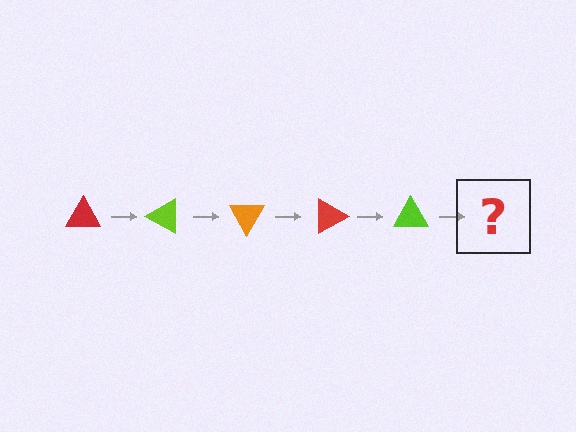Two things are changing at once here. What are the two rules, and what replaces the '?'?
The two rules are that it rotates 30 degrees each step and the color cycles through red, lime, and orange. The '?' should be an orange triangle, rotated 150 degrees from the start.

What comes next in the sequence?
The next element should be an orange triangle, rotated 150 degrees from the start.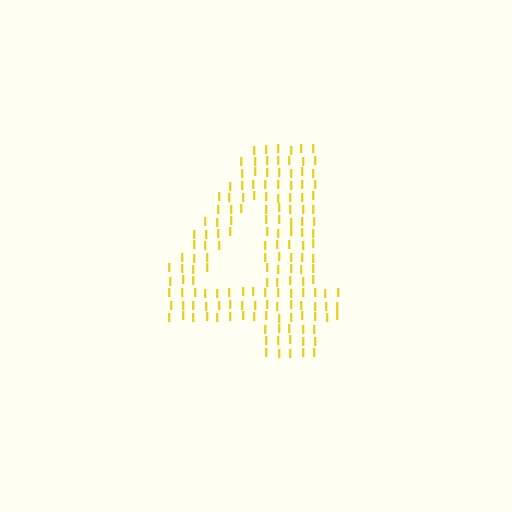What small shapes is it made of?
It is made of small letter I's.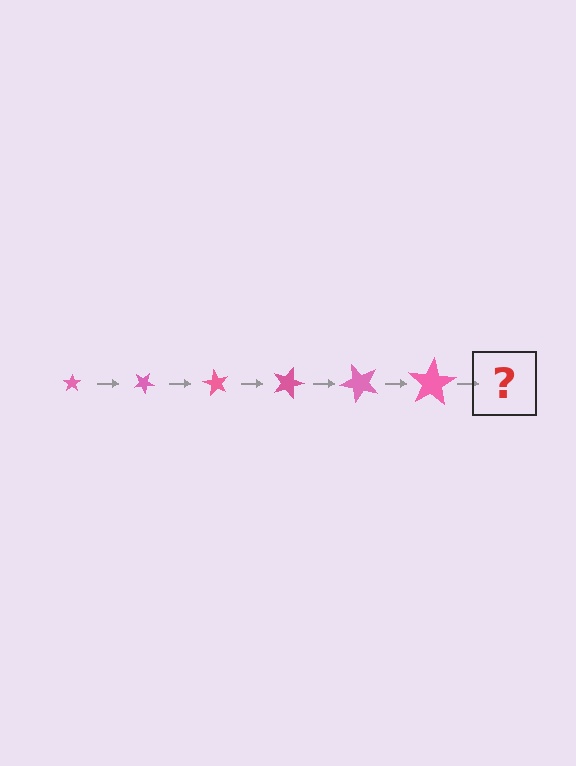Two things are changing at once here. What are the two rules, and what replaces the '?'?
The two rules are that the star grows larger each step and it rotates 30 degrees each step. The '?' should be a star, larger than the previous one and rotated 180 degrees from the start.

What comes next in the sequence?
The next element should be a star, larger than the previous one and rotated 180 degrees from the start.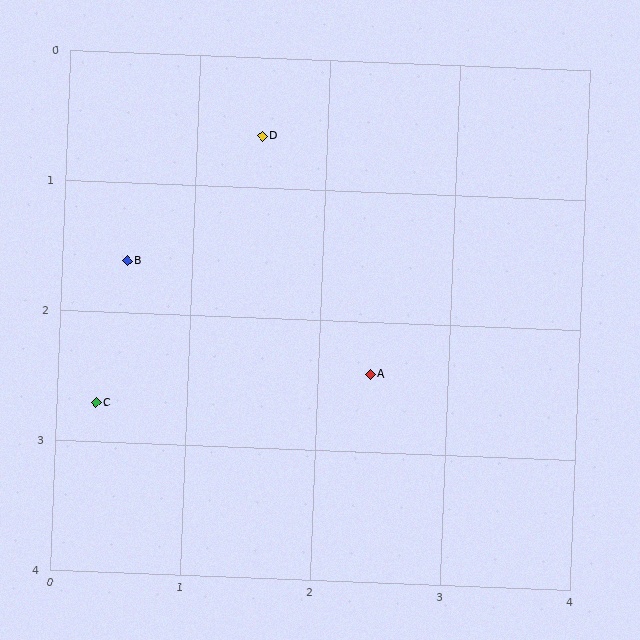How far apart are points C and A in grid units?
Points C and A are about 2.1 grid units apart.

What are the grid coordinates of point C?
Point C is at approximately (0.3, 2.7).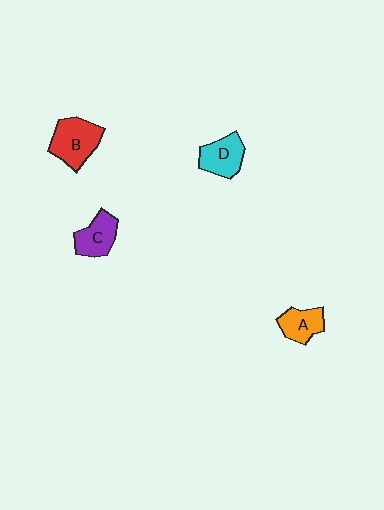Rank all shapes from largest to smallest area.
From largest to smallest: B (red), D (cyan), C (purple), A (orange).